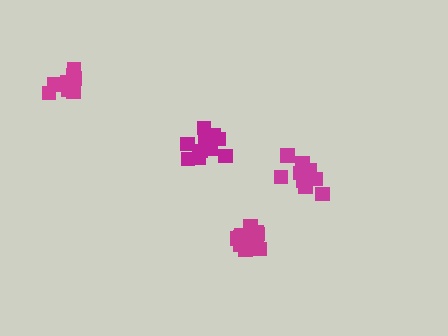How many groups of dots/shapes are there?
There are 4 groups.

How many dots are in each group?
Group 1: 14 dots, Group 2: 10 dots, Group 3: 12 dots, Group 4: 9 dots (45 total).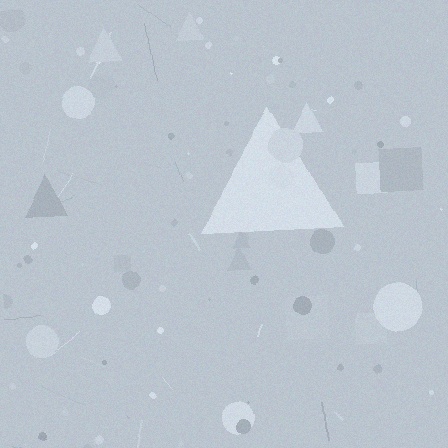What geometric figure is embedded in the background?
A triangle is embedded in the background.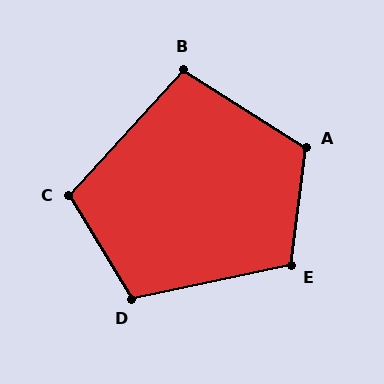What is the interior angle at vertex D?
Approximately 109 degrees (obtuse).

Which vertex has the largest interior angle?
A, at approximately 115 degrees.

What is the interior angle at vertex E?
Approximately 110 degrees (obtuse).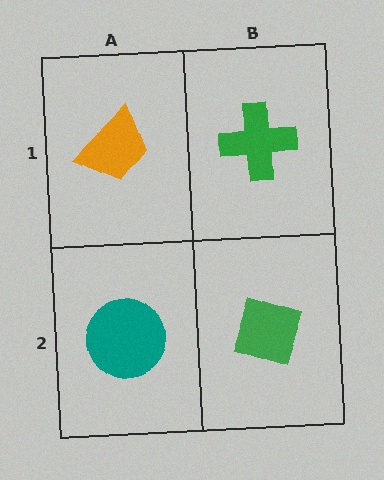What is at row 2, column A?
A teal circle.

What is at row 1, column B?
A green cross.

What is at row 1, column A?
An orange trapezoid.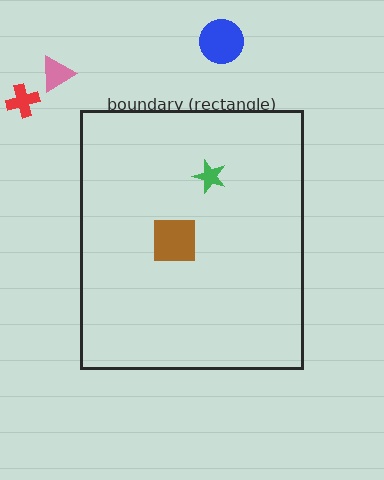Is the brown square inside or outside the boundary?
Inside.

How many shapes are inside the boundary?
2 inside, 3 outside.